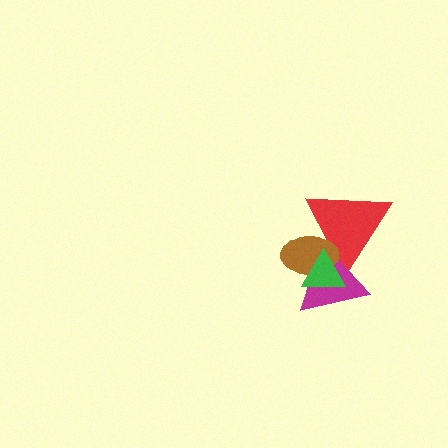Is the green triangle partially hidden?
No, no other shape covers it.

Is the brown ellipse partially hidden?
Yes, it is partially covered by another shape.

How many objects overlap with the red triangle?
3 objects overlap with the red triangle.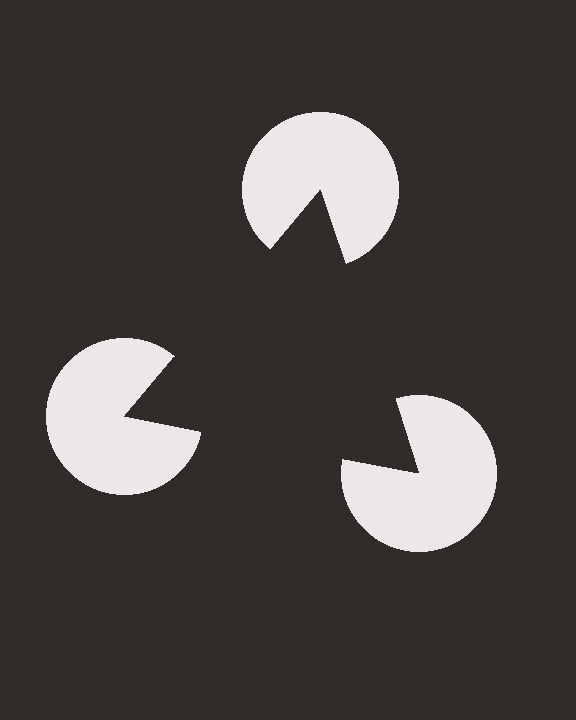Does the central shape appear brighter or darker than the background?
It typically appears slightly darker than the background, even though no actual brightness change is drawn.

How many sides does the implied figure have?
3 sides.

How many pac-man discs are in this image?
There are 3 — one at each vertex of the illusory triangle.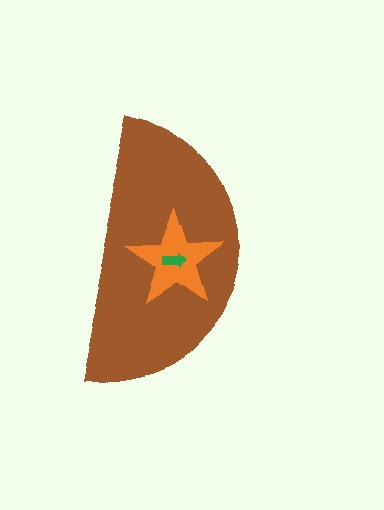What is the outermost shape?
The brown semicircle.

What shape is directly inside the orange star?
The green arrow.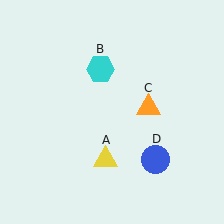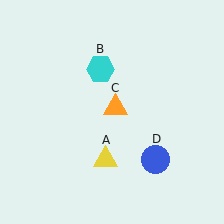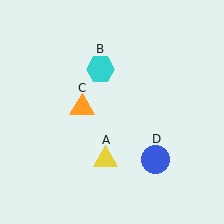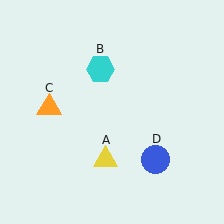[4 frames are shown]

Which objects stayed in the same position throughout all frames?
Yellow triangle (object A) and cyan hexagon (object B) and blue circle (object D) remained stationary.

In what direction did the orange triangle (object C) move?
The orange triangle (object C) moved left.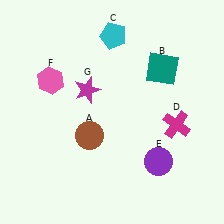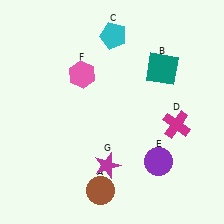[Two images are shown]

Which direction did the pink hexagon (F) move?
The pink hexagon (F) moved right.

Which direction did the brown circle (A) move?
The brown circle (A) moved down.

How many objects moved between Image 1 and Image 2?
3 objects moved between the two images.